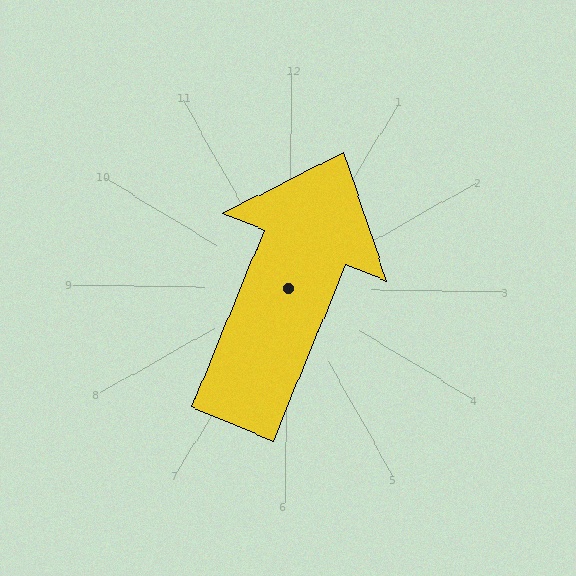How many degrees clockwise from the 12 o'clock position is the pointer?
Approximately 21 degrees.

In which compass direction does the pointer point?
North.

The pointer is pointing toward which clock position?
Roughly 1 o'clock.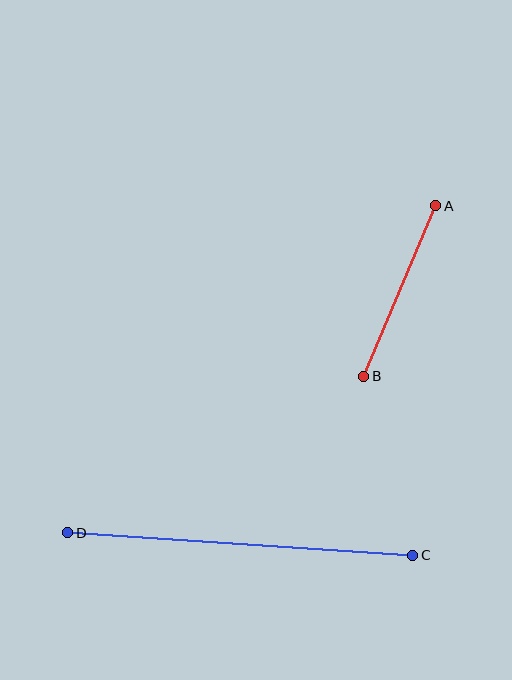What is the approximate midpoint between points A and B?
The midpoint is at approximately (400, 291) pixels.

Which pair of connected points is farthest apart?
Points C and D are farthest apart.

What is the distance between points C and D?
The distance is approximately 346 pixels.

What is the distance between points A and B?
The distance is approximately 185 pixels.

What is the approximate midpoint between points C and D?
The midpoint is at approximately (240, 544) pixels.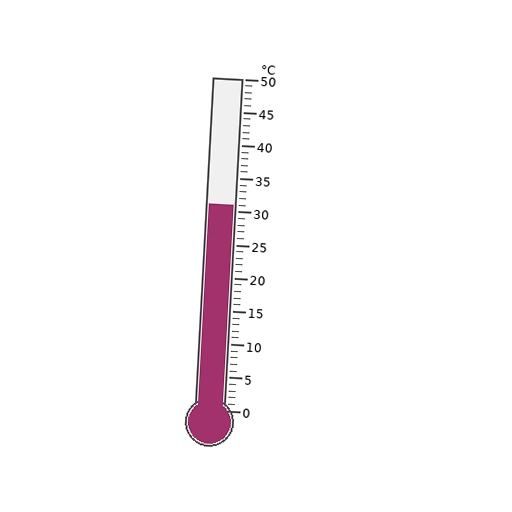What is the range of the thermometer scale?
The thermometer scale ranges from 0°C to 50°C.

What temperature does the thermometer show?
The thermometer shows approximately 31°C.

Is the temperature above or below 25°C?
The temperature is above 25°C.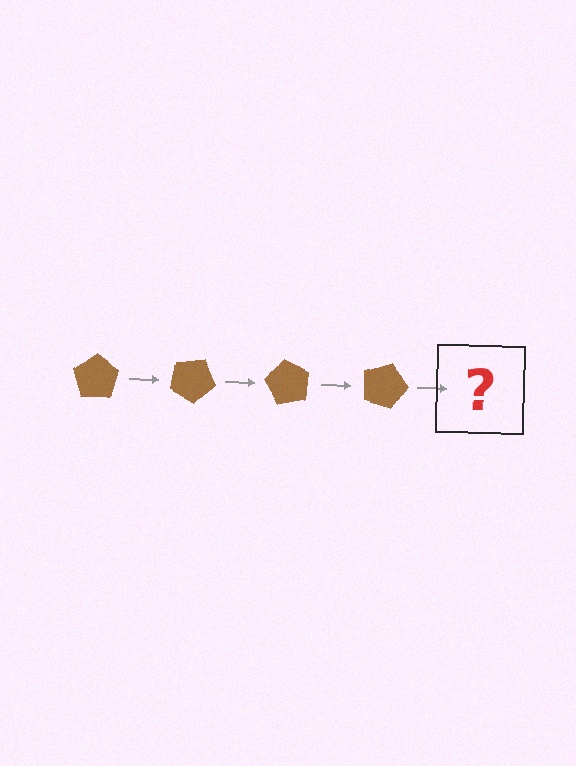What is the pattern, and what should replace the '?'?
The pattern is that the pentagon rotates 30 degrees each step. The '?' should be a brown pentagon rotated 120 degrees.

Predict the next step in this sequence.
The next step is a brown pentagon rotated 120 degrees.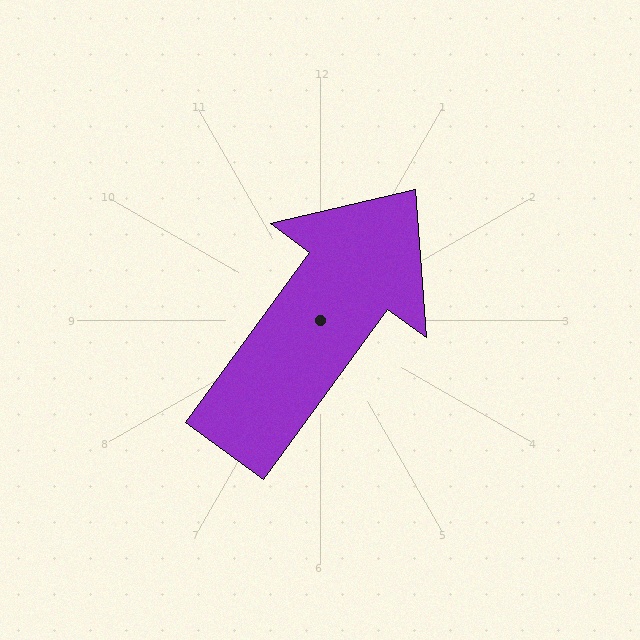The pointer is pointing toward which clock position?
Roughly 1 o'clock.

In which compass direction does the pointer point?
Northeast.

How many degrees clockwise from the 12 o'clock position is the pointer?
Approximately 36 degrees.